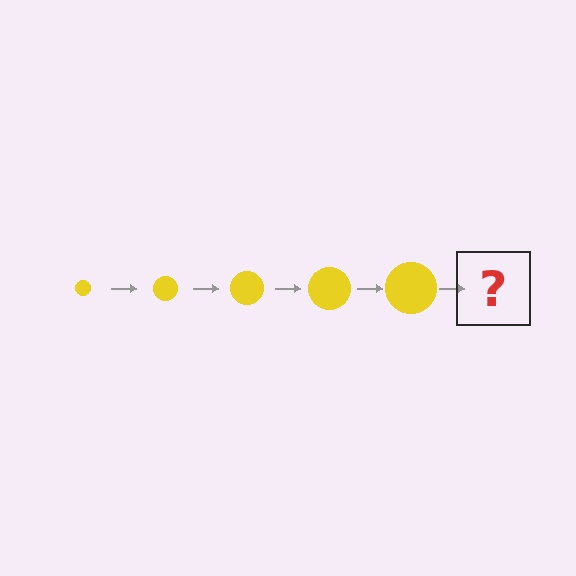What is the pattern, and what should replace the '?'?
The pattern is that the circle gets progressively larger each step. The '?' should be a yellow circle, larger than the previous one.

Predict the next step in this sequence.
The next step is a yellow circle, larger than the previous one.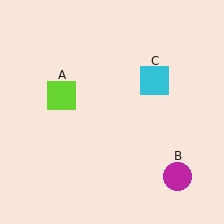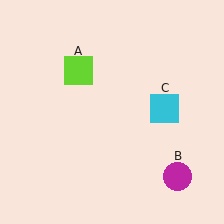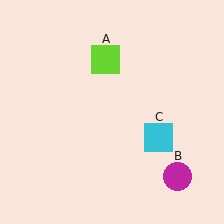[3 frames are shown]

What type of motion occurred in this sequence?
The lime square (object A), cyan square (object C) rotated clockwise around the center of the scene.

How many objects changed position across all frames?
2 objects changed position: lime square (object A), cyan square (object C).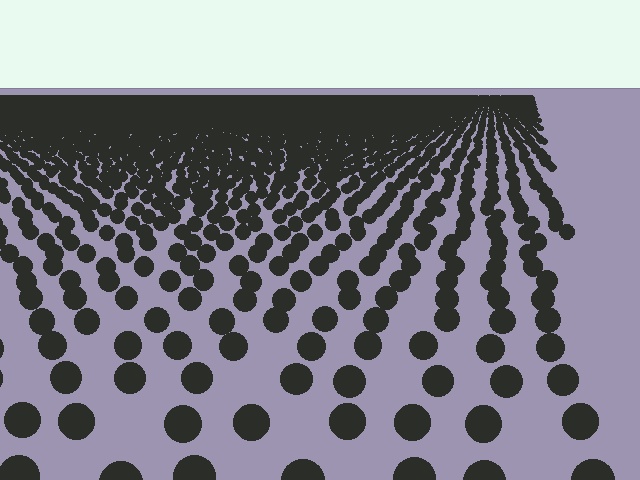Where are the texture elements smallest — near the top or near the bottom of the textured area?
Near the top.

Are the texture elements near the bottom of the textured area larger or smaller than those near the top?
Larger. Near the bottom, elements are closer to the viewer and appear at a bigger on-screen size.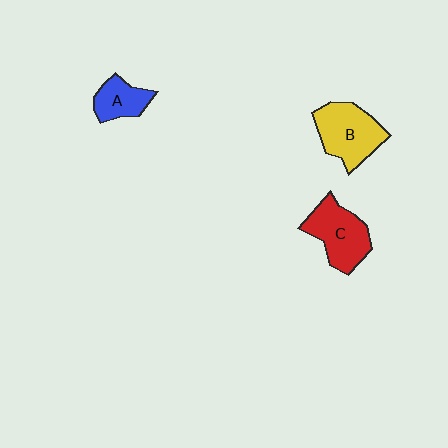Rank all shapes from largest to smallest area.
From largest to smallest: B (yellow), C (red), A (blue).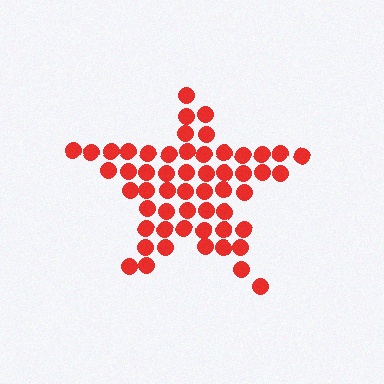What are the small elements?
The small elements are circles.